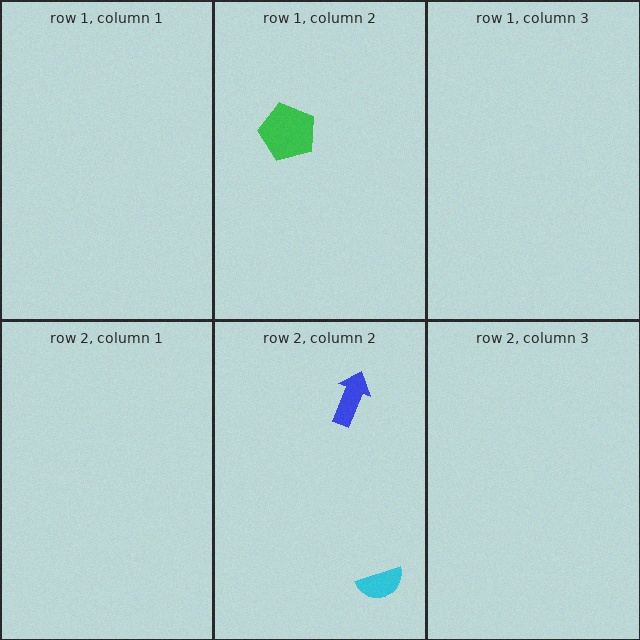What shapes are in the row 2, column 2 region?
The blue arrow, the cyan semicircle.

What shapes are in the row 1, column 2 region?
The green pentagon.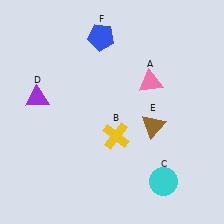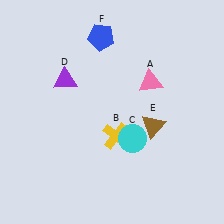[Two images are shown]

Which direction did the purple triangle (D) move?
The purple triangle (D) moved right.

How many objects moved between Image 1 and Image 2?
2 objects moved between the two images.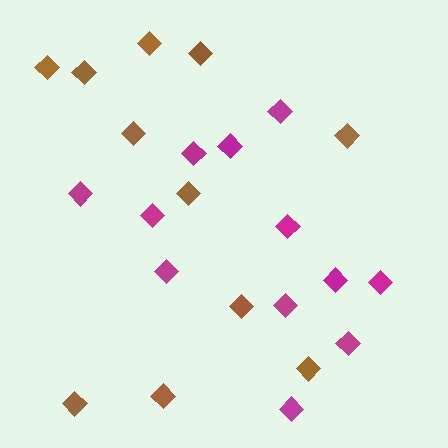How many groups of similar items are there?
There are 2 groups: one group of magenta diamonds (12) and one group of brown diamonds (11).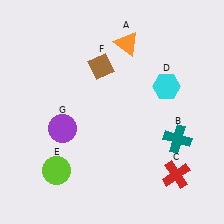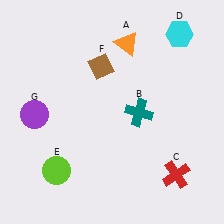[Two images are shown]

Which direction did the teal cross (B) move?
The teal cross (B) moved left.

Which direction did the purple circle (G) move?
The purple circle (G) moved left.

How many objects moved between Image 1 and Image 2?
3 objects moved between the two images.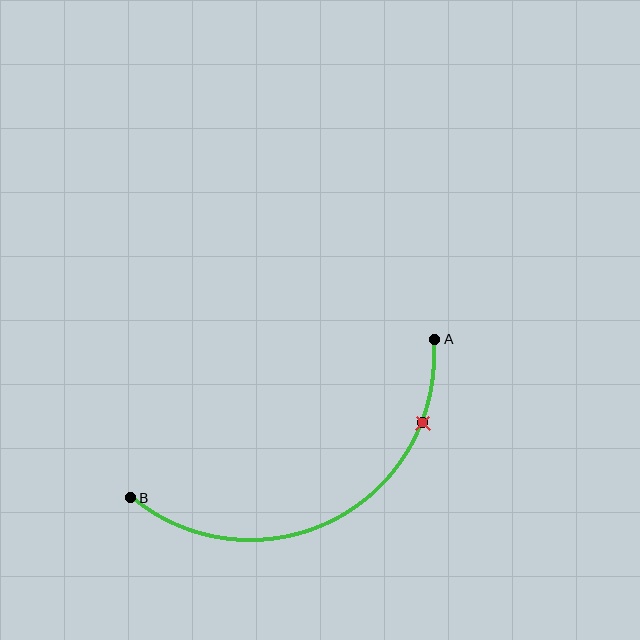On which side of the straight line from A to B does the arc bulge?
The arc bulges below the straight line connecting A and B.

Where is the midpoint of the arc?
The arc midpoint is the point on the curve farthest from the straight line joining A and B. It sits below that line.